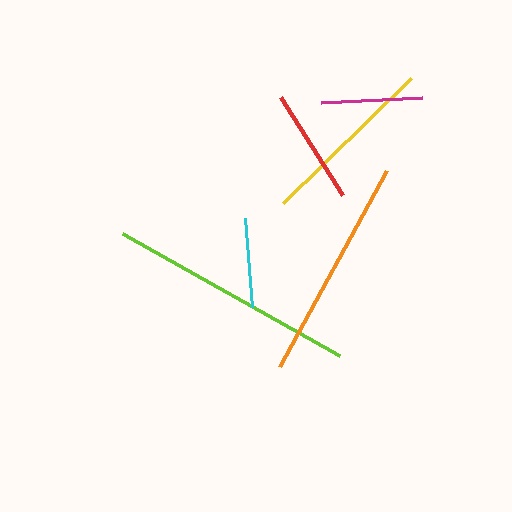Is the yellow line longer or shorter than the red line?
The yellow line is longer than the red line.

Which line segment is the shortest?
The cyan line is the shortest at approximately 89 pixels.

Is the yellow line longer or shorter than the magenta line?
The yellow line is longer than the magenta line.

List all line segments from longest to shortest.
From longest to shortest: lime, orange, yellow, red, magenta, cyan.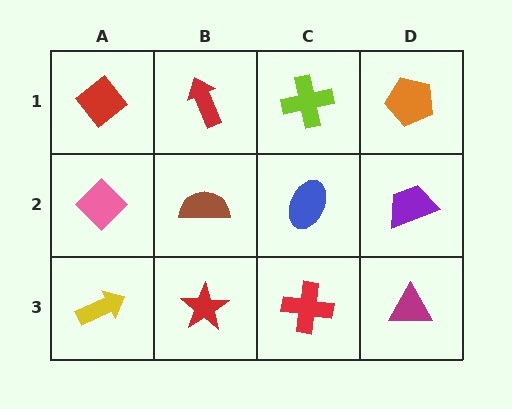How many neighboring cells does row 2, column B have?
4.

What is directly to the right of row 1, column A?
A red arrow.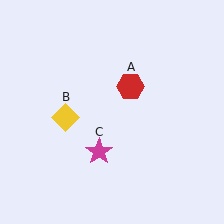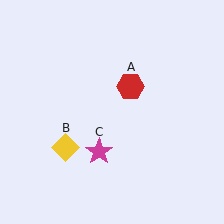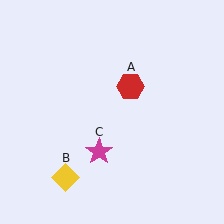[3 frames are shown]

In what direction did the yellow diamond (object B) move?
The yellow diamond (object B) moved down.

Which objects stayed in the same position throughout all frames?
Red hexagon (object A) and magenta star (object C) remained stationary.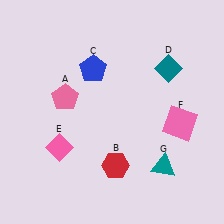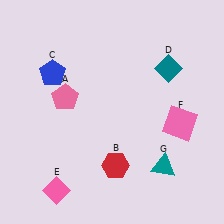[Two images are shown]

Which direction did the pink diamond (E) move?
The pink diamond (E) moved down.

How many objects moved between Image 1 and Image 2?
2 objects moved between the two images.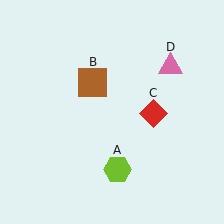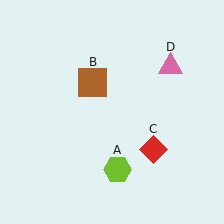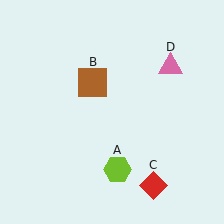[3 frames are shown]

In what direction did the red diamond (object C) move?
The red diamond (object C) moved down.